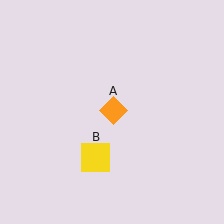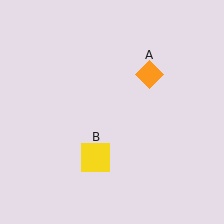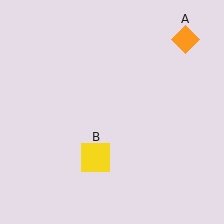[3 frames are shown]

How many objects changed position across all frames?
1 object changed position: orange diamond (object A).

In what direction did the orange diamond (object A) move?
The orange diamond (object A) moved up and to the right.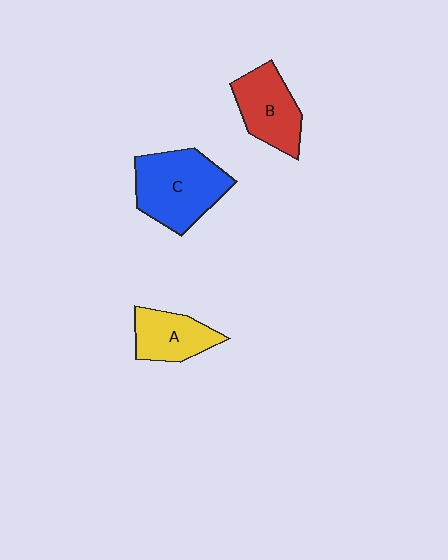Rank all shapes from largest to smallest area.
From largest to smallest: C (blue), B (red), A (yellow).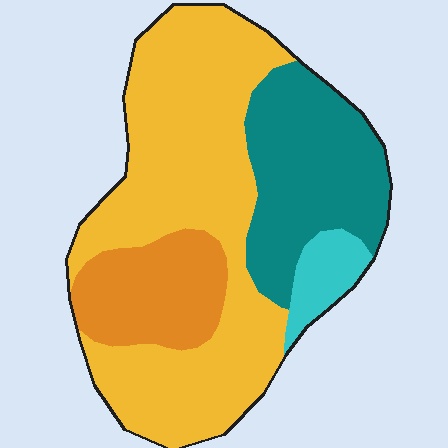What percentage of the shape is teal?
Teal covers about 25% of the shape.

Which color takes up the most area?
Yellow, at roughly 55%.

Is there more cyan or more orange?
Orange.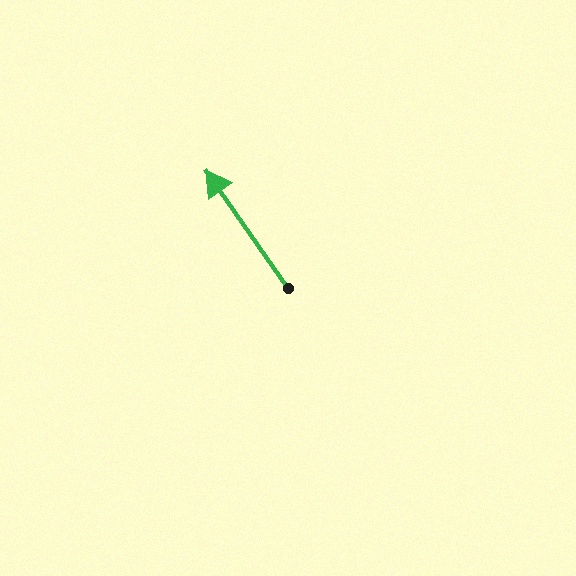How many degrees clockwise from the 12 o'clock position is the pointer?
Approximately 325 degrees.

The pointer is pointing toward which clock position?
Roughly 11 o'clock.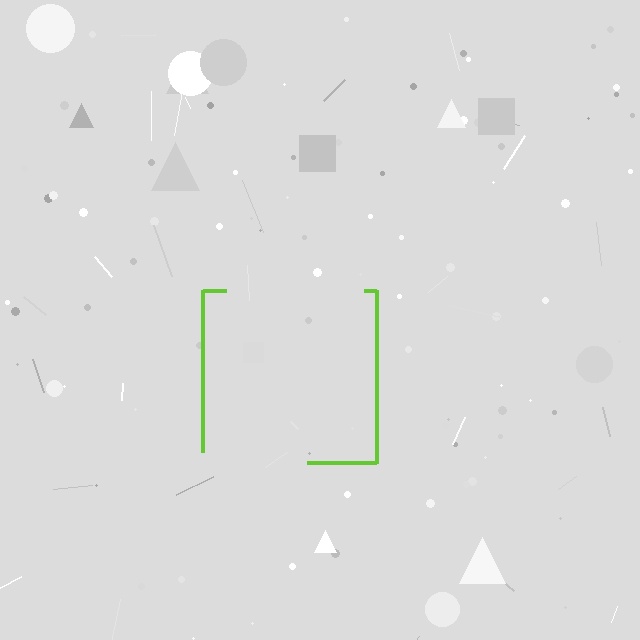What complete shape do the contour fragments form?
The contour fragments form a square.